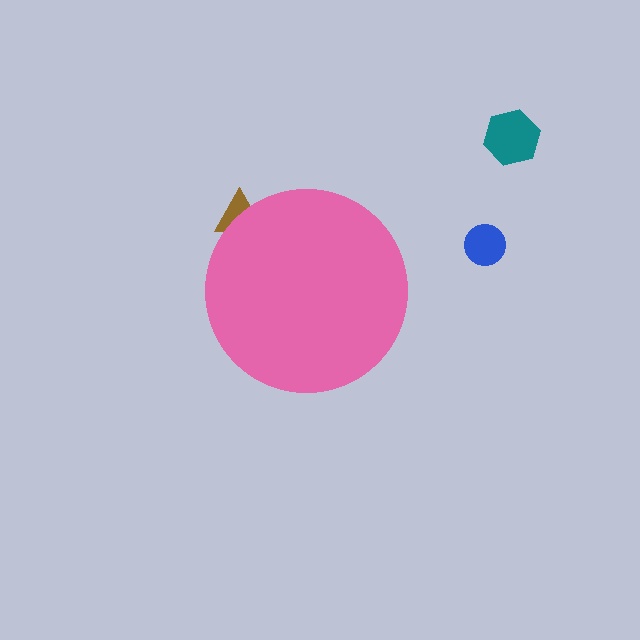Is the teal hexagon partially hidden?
No, the teal hexagon is fully visible.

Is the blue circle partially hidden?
No, the blue circle is fully visible.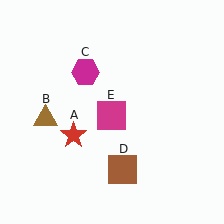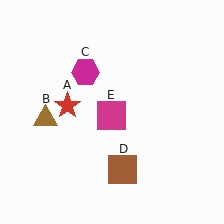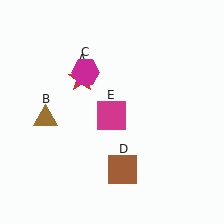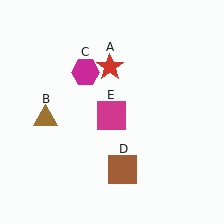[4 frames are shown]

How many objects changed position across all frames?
1 object changed position: red star (object A).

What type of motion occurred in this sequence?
The red star (object A) rotated clockwise around the center of the scene.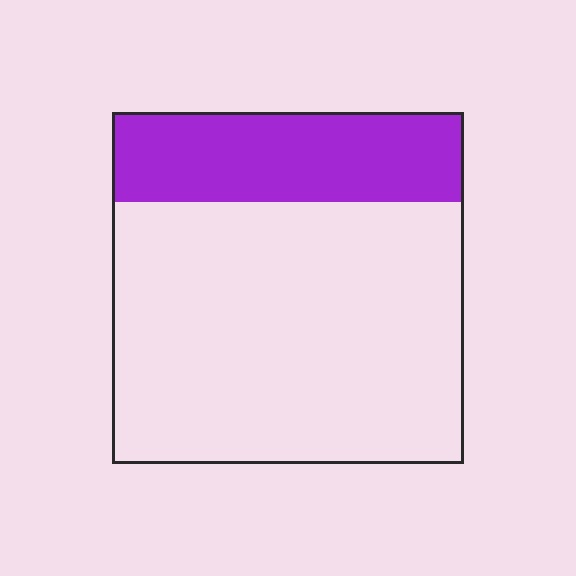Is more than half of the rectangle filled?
No.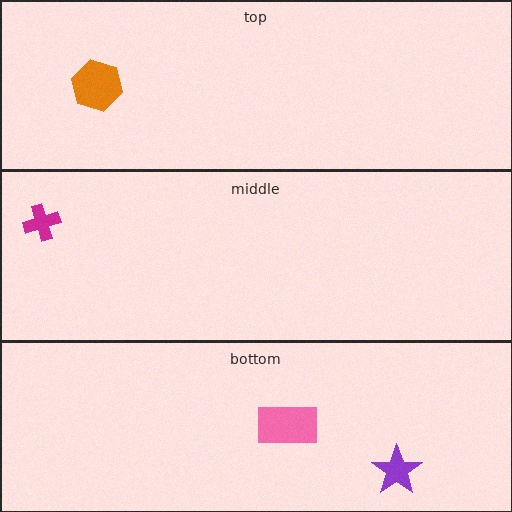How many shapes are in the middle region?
1.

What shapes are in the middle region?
The magenta cross.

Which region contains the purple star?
The bottom region.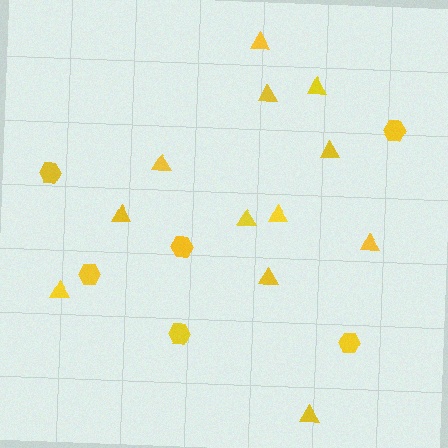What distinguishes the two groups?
There are 2 groups: one group of triangles (12) and one group of hexagons (6).